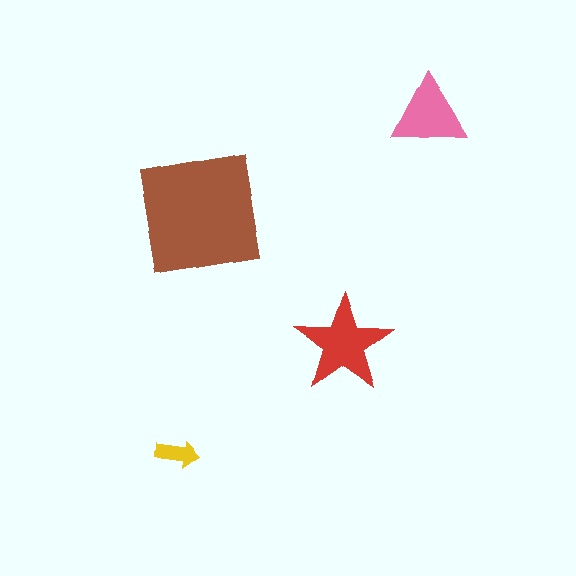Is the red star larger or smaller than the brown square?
Smaller.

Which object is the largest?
The brown square.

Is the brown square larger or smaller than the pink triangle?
Larger.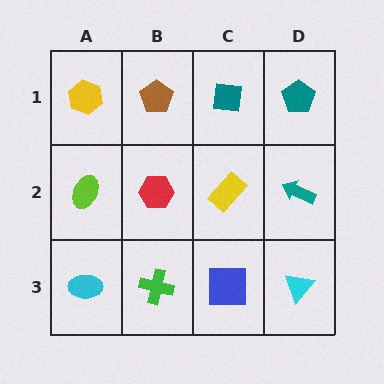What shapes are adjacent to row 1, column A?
A lime ellipse (row 2, column A), a brown pentagon (row 1, column B).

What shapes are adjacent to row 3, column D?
A teal arrow (row 2, column D), a blue square (row 3, column C).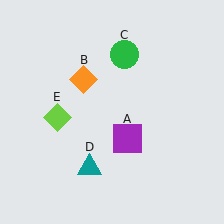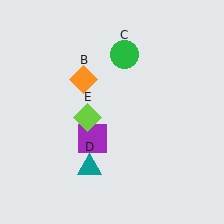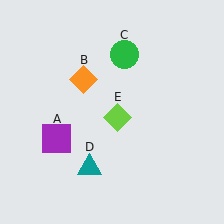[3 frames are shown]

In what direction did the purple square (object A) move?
The purple square (object A) moved left.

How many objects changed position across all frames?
2 objects changed position: purple square (object A), lime diamond (object E).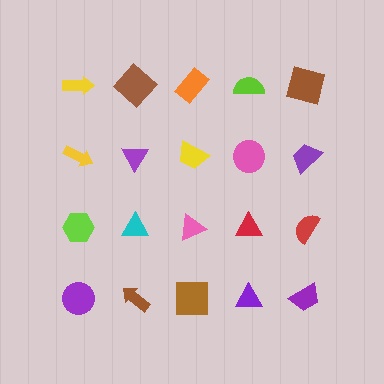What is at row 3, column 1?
A lime hexagon.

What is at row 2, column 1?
A yellow arrow.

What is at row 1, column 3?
An orange rectangle.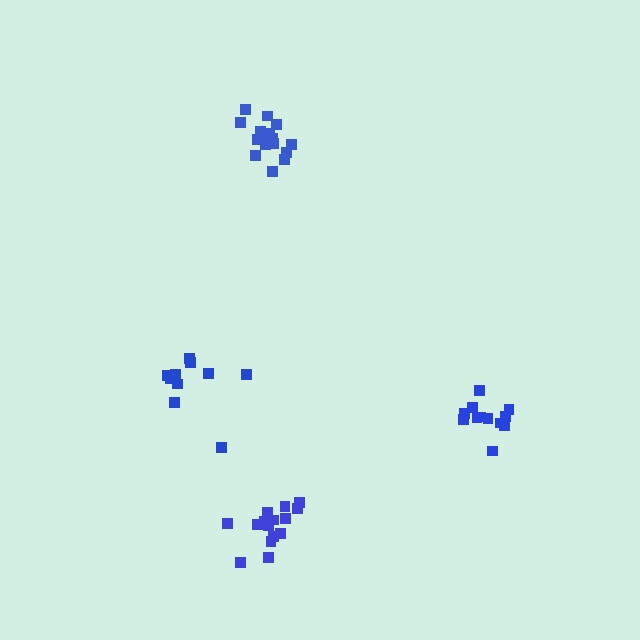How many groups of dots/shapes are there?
There are 4 groups.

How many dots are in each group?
Group 1: 15 dots, Group 2: 11 dots, Group 3: 16 dots, Group 4: 12 dots (54 total).